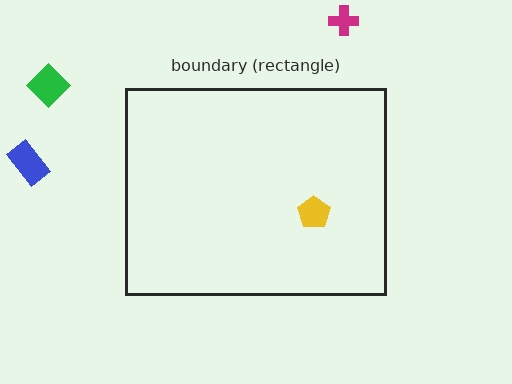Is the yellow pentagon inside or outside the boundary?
Inside.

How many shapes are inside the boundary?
1 inside, 3 outside.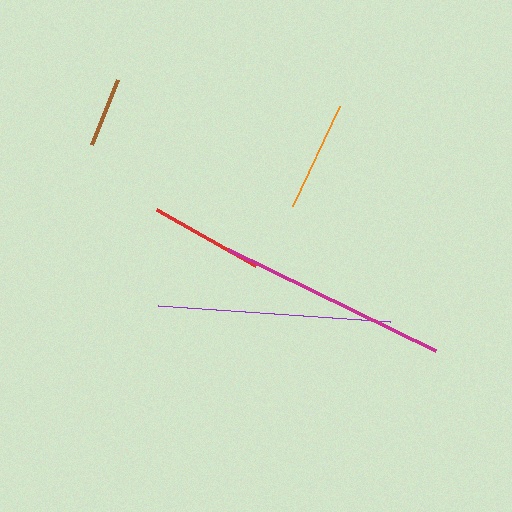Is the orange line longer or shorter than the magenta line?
The magenta line is longer than the orange line.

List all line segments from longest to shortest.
From longest to shortest: purple, magenta, red, orange, brown.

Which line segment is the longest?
The purple line is the longest at approximately 232 pixels.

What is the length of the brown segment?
The brown segment is approximately 70 pixels long.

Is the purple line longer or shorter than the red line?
The purple line is longer than the red line.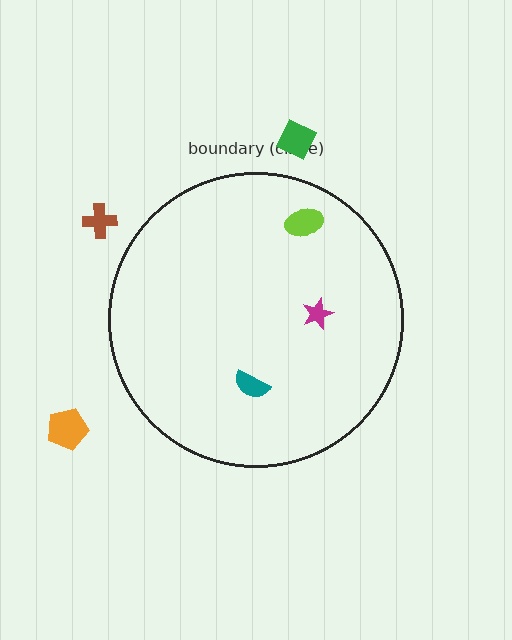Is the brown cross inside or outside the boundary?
Outside.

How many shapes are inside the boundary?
3 inside, 3 outside.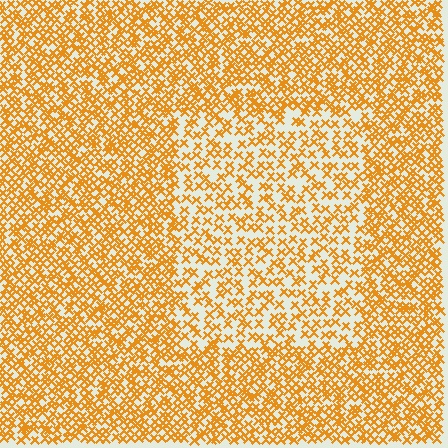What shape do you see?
I see a rectangle.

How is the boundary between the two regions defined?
The boundary is defined by a change in element density (approximately 1.8x ratio). All elements are the same color, size, and shape.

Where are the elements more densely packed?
The elements are more densely packed outside the rectangle boundary.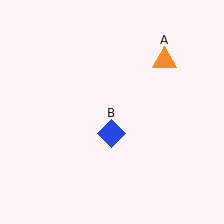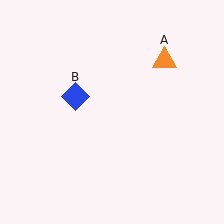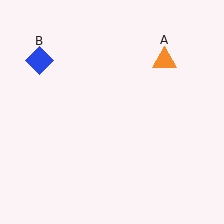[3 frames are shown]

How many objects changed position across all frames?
1 object changed position: blue diamond (object B).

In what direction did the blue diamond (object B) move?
The blue diamond (object B) moved up and to the left.